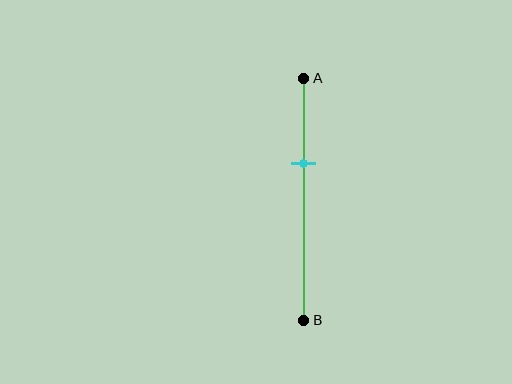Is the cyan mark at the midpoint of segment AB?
No, the mark is at about 35% from A, not at the 50% midpoint.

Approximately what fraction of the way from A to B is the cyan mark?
The cyan mark is approximately 35% of the way from A to B.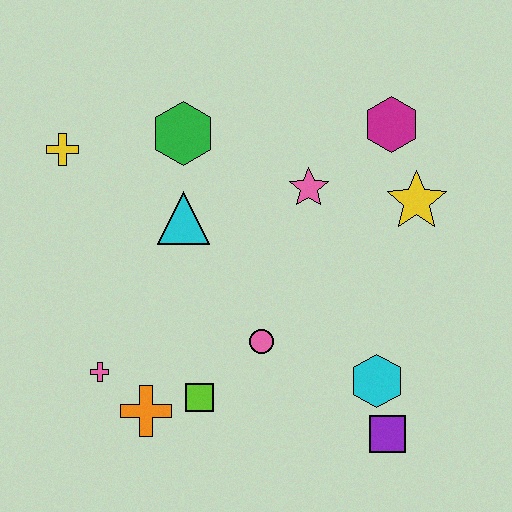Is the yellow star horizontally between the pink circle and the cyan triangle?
No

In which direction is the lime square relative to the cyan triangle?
The lime square is below the cyan triangle.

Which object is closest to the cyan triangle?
The green hexagon is closest to the cyan triangle.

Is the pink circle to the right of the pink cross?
Yes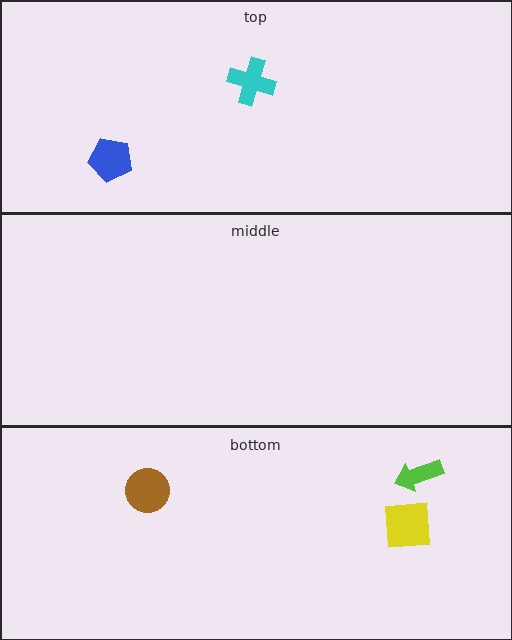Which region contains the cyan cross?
The top region.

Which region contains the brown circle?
The bottom region.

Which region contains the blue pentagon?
The top region.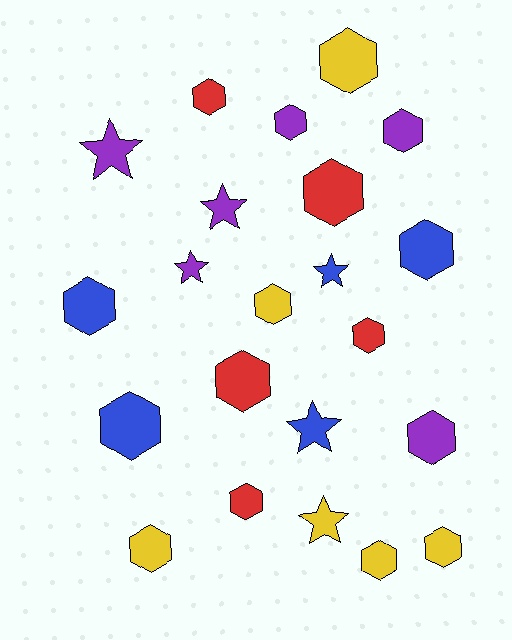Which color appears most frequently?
Yellow, with 6 objects.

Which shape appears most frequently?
Hexagon, with 16 objects.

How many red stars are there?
There are no red stars.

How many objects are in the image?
There are 22 objects.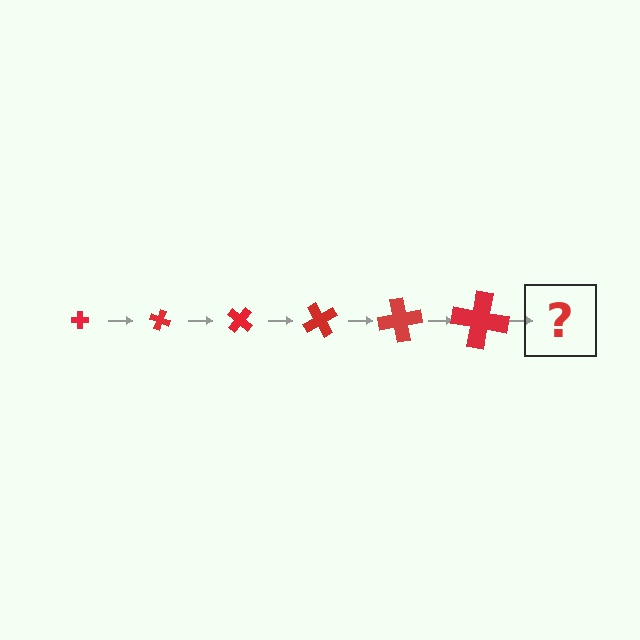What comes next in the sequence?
The next element should be a cross, larger than the previous one and rotated 120 degrees from the start.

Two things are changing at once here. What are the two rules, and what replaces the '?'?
The two rules are that the cross grows larger each step and it rotates 20 degrees each step. The '?' should be a cross, larger than the previous one and rotated 120 degrees from the start.